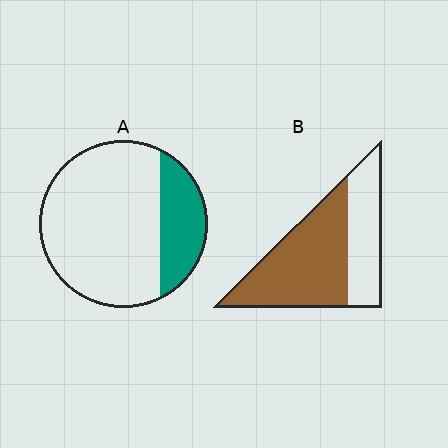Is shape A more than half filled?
No.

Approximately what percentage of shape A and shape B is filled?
A is approximately 25% and B is approximately 65%.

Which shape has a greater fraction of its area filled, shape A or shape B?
Shape B.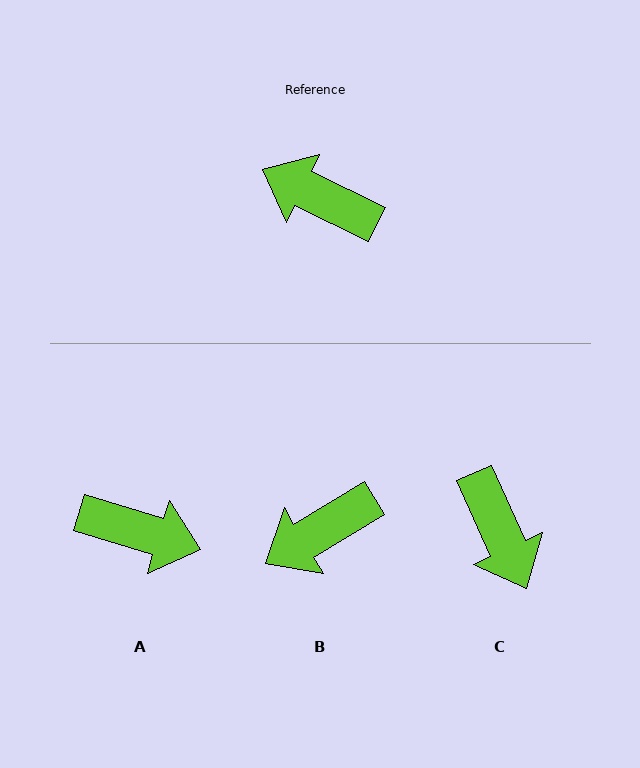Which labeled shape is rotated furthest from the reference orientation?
A, about 171 degrees away.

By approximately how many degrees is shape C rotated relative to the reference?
Approximately 140 degrees counter-clockwise.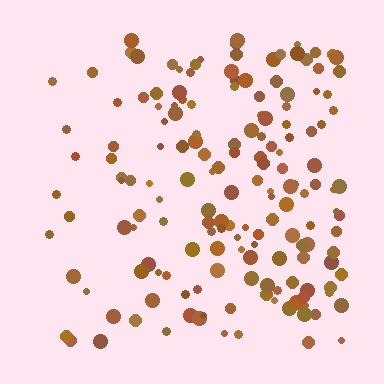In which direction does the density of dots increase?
From left to right, with the right side densest.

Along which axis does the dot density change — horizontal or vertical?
Horizontal.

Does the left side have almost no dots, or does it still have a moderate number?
Still a moderate number, just noticeably fewer than the right.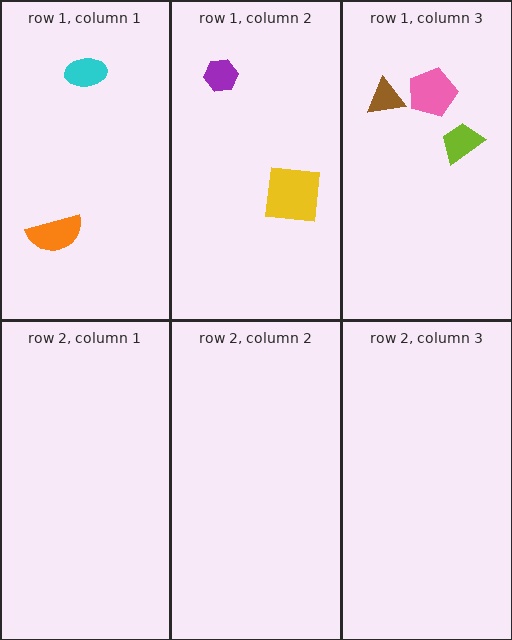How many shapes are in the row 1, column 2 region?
2.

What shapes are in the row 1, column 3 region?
The lime trapezoid, the brown triangle, the pink pentagon.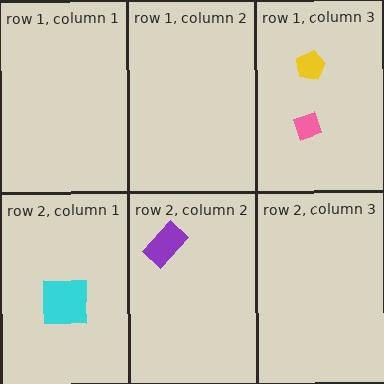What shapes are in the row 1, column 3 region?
The pink diamond, the yellow pentagon.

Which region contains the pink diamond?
The row 1, column 3 region.